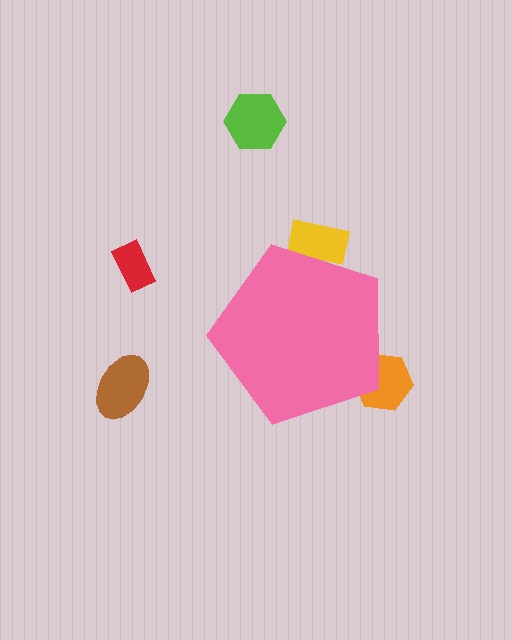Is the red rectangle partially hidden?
No, the red rectangle is fully visible.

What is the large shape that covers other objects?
A pink pentagon.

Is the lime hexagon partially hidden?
No, the lime hexagon is fully visible.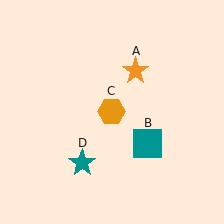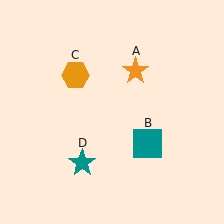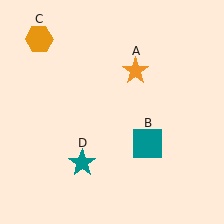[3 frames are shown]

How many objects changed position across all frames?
1 object changed position: orange hexagon (object C).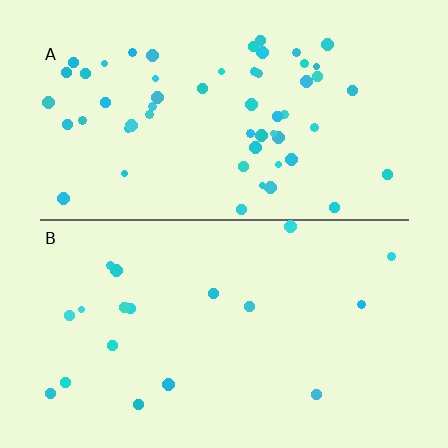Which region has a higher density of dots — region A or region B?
A (the top).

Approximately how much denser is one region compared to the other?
Approximately 3.1× — region A over region B.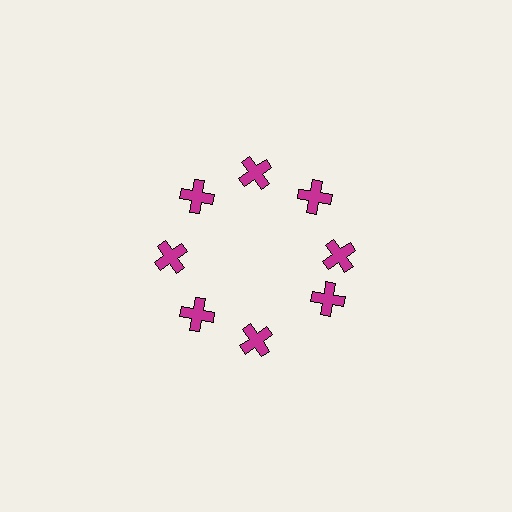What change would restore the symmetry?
The symmetry would be restored by rotating it back into even spacing with its neighbors so that all 8 crosses sit at equal angles and equal distance from the center.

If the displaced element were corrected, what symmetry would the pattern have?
It would have 8-fold rotational symmetry — the pattern would map onto itself every 45 degrees.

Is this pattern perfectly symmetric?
No. The 8 magenta crosses are arranged in a ring, but one element near the 4 o'clock position is rotated out of alignment along the ring, breaking the 8-fold rotational symmetry.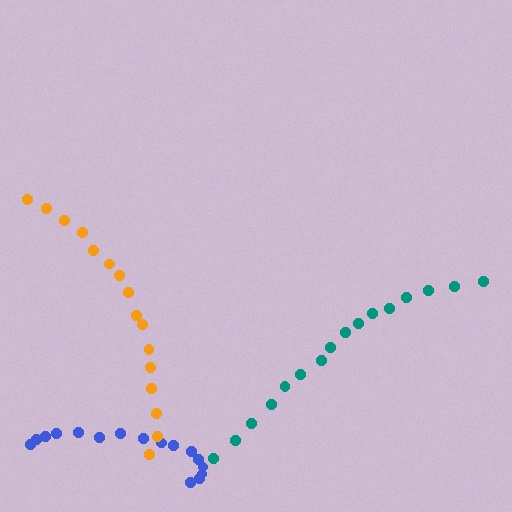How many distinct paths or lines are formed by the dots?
There are 3 distinct paths.